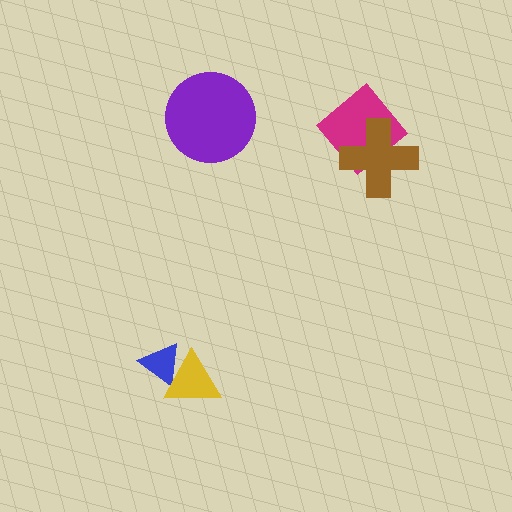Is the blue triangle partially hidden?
Yes, it is partially covered by another shape.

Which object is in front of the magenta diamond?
The brown cross is in front of the magenta diamond.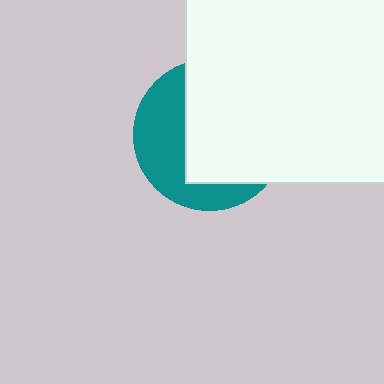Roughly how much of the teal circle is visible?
A small part of it is visible (roughly 40%).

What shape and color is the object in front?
The object in front is a white square.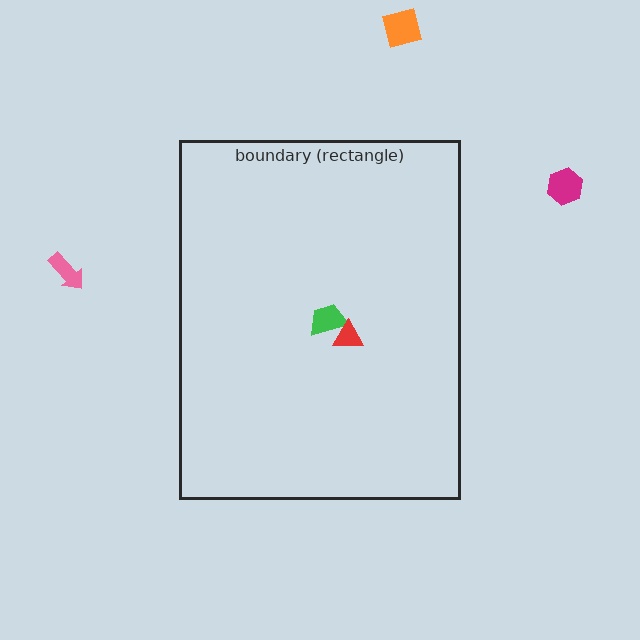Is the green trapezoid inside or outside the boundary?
Inside.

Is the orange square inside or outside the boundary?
Outside.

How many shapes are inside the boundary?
2 inside, 3 outside.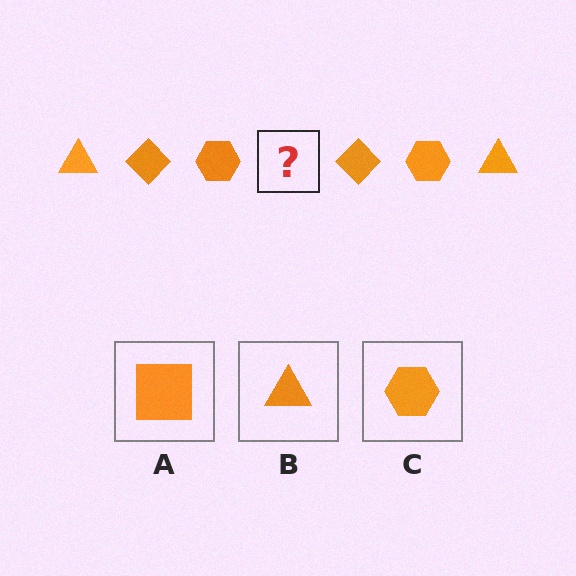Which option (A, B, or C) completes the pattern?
B.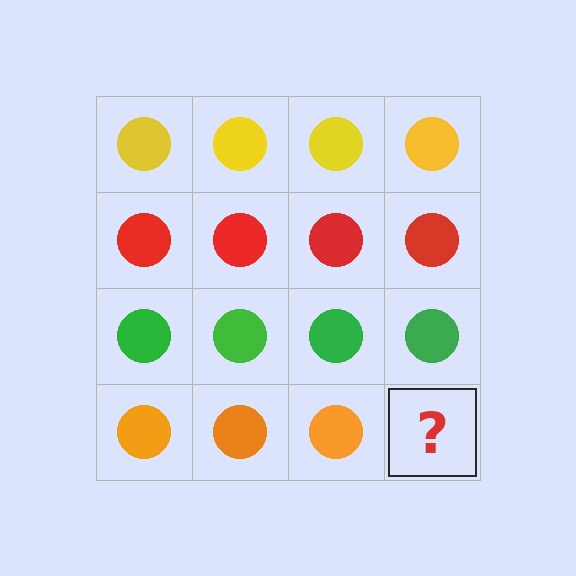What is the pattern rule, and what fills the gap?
The rule is that each row has a consistent color. The gap should be filled with an orange circle.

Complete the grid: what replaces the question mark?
The question mark should be replaced with an orange circle.